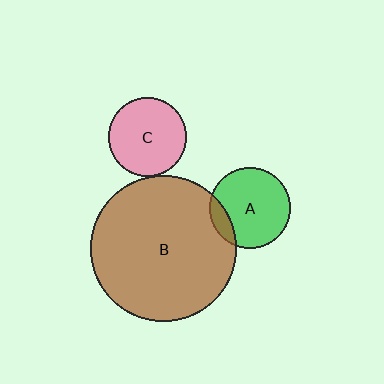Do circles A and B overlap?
Yes.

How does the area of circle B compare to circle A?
Approximately 3.3 times.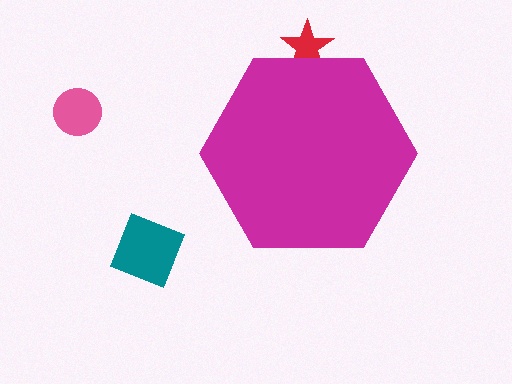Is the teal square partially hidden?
No, the teal square is fully visible.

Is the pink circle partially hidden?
No, the pink circle is fully visible.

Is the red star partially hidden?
Yes, the red star is partially hidden behind the magenta hexagon.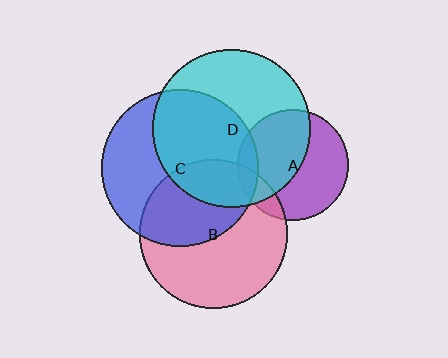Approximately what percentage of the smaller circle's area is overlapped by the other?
Approximately 15%.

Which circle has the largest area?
Circle C (blue).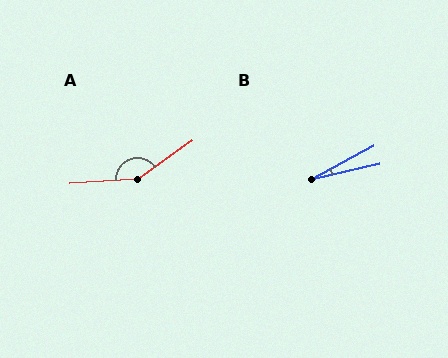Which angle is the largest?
A, at approximately 148 degrees.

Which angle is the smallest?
B, at approximately 16 degrees.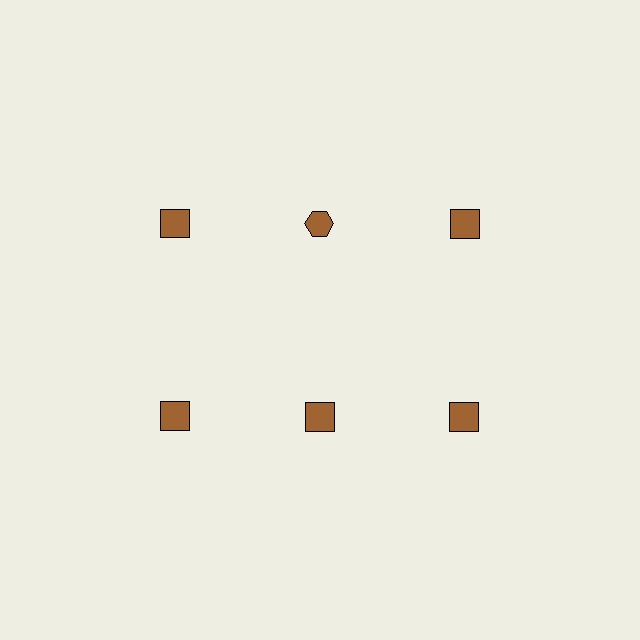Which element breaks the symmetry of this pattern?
The brown hexagon in the top row, second from left column breaks the symmetry. All other shapes are brown squares.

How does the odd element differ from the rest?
It has a different shape: hexagon instead of square.